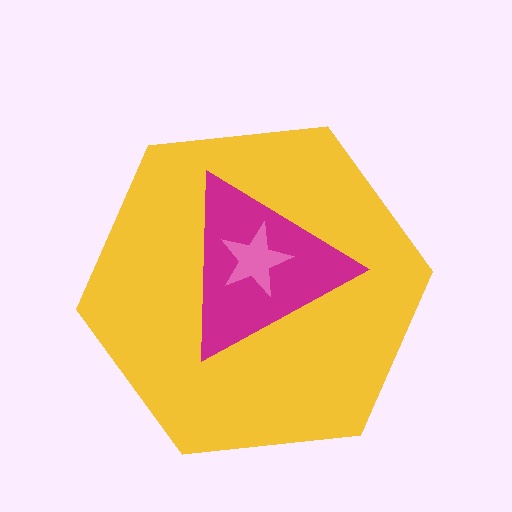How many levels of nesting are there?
3.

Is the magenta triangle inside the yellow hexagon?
Yes.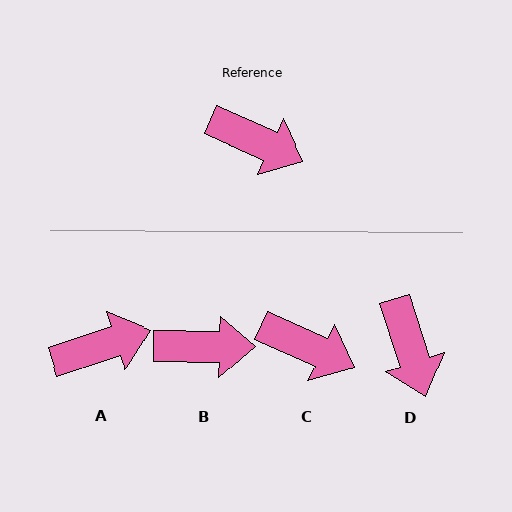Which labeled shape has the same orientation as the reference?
C.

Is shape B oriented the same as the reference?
No, it is off by about 24 degrees.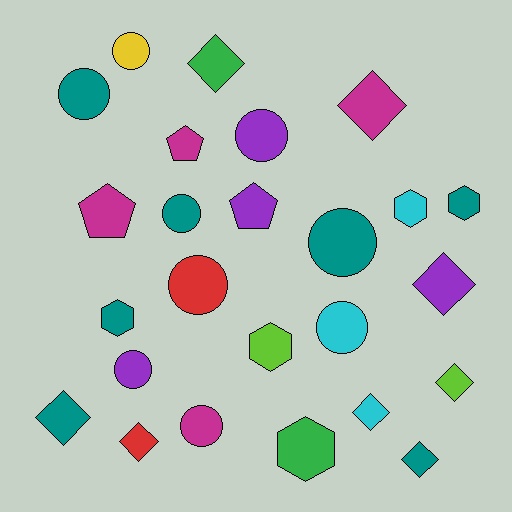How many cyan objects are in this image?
There are 3 cyan objects.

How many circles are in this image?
There are 9 circles.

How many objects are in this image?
There are 25 objects.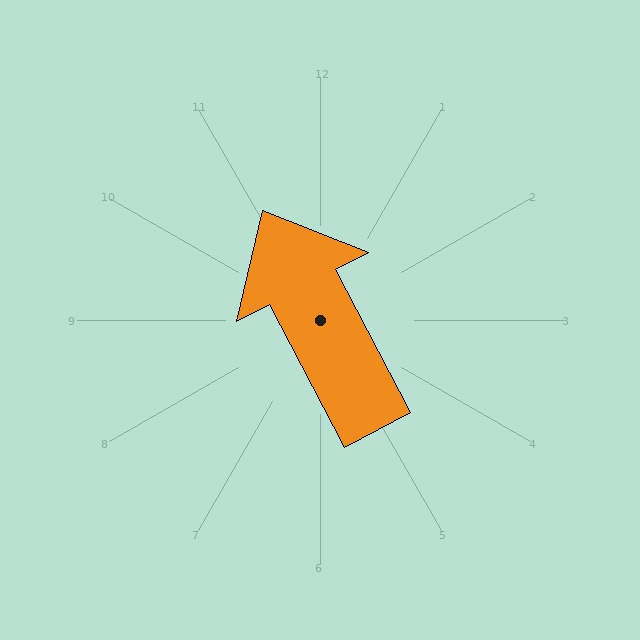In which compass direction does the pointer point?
Northwest.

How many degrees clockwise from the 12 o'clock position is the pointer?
Approximately 332 degrees.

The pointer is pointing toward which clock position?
Roughly 11 o'clock.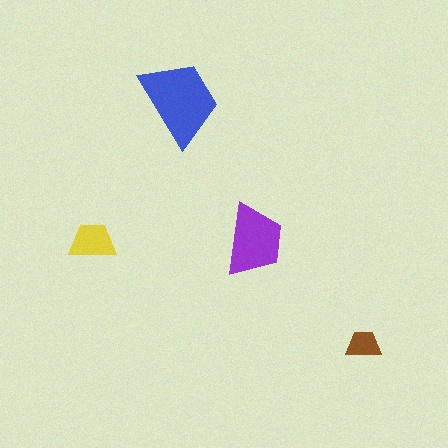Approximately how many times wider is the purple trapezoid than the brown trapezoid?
About 2 times wider.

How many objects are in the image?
There are 4 objects in the image.